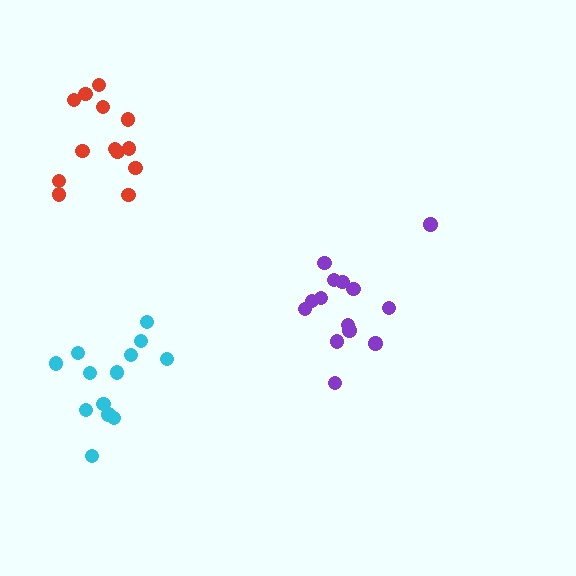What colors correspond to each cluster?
The clusters are colored: red, purple, cyan.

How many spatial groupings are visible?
There are 3 spatial groupings.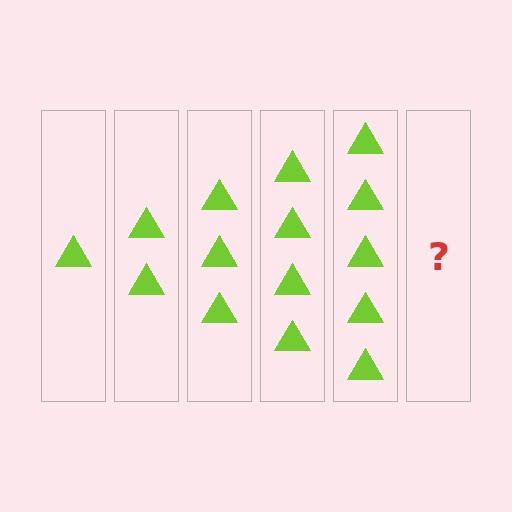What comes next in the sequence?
The next element should be 6 triangles.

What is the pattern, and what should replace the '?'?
The pattern is that each step adds one more triangle. The '?' should be 6 triangles.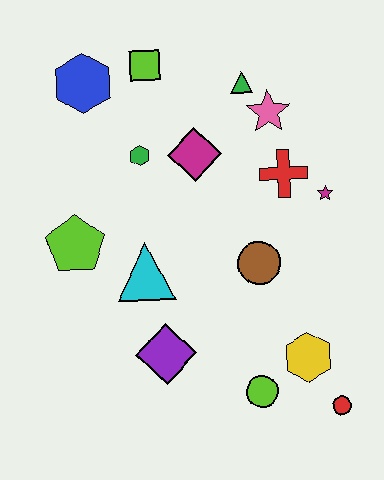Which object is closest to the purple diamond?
The cyan triangle is closest to the purple diamond.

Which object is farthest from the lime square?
The red circle is farthest from the lime square.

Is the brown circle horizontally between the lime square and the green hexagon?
No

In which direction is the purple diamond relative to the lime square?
The purple diamond is below the lime square.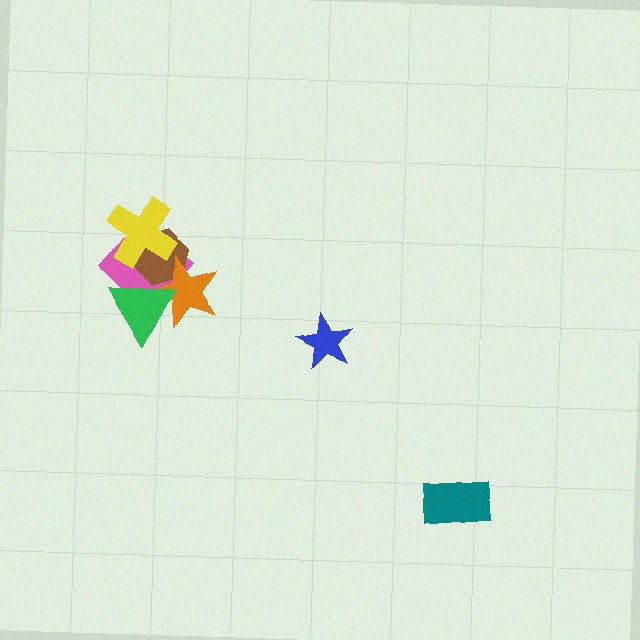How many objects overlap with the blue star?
0 objects overlap with the blue star.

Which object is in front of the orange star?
The green triangle is in front of the orange star.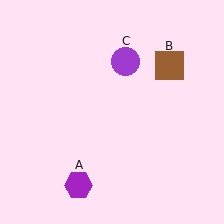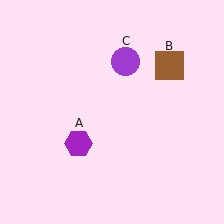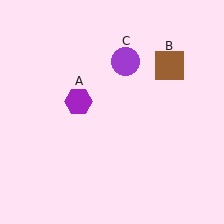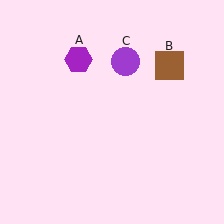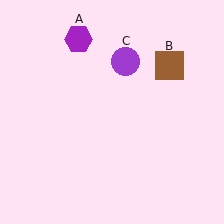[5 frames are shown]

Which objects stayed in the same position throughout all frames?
Brown square (object B) and purple circle (object C) remained stationary.